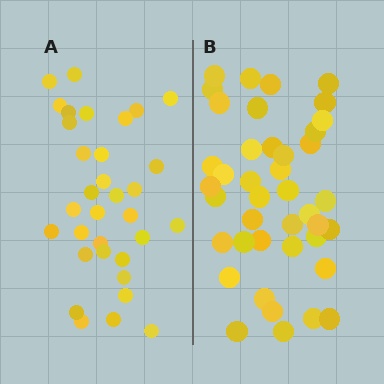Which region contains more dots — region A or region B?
Region B (the right region) has more dots.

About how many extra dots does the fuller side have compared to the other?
Region B has roughly 8 or so more dots than region A.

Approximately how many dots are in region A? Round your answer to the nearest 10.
About 30 dots. (The exact count is 33, which rounds to 30.)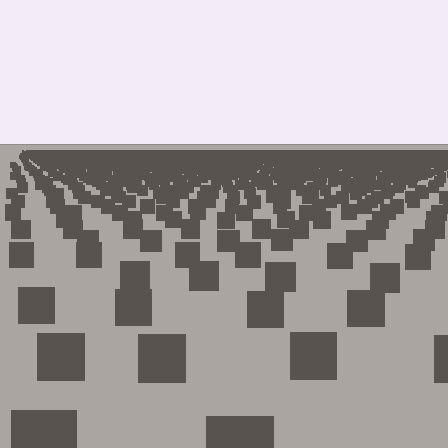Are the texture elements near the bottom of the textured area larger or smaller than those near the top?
Larger. Near the bottom, elements are closer to the viewer and appear at a bigger on-screen size.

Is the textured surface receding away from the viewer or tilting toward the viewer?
The surface is receding away from the viewer. Texture elements get smaller and denser toward the top.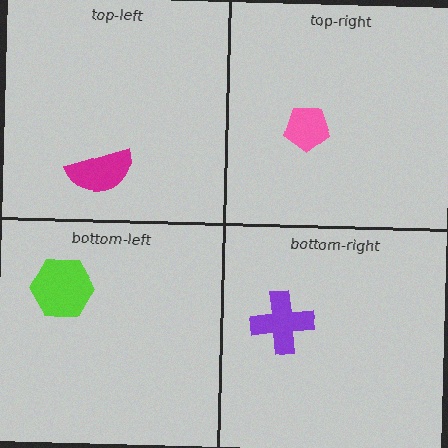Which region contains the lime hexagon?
The bottom-left region.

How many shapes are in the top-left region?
1.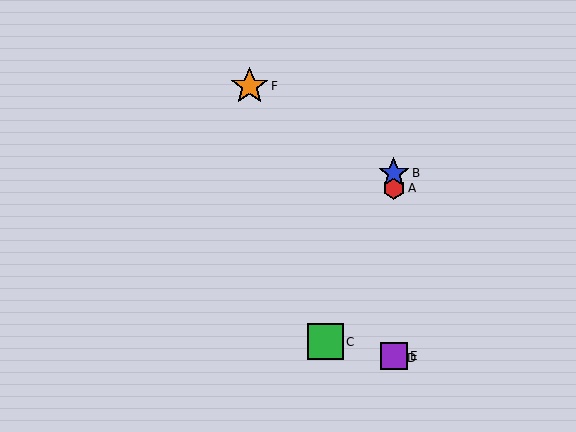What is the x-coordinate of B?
Object B is at x≈394.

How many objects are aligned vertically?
4 objects (A, B, D, E) are aligned vertically.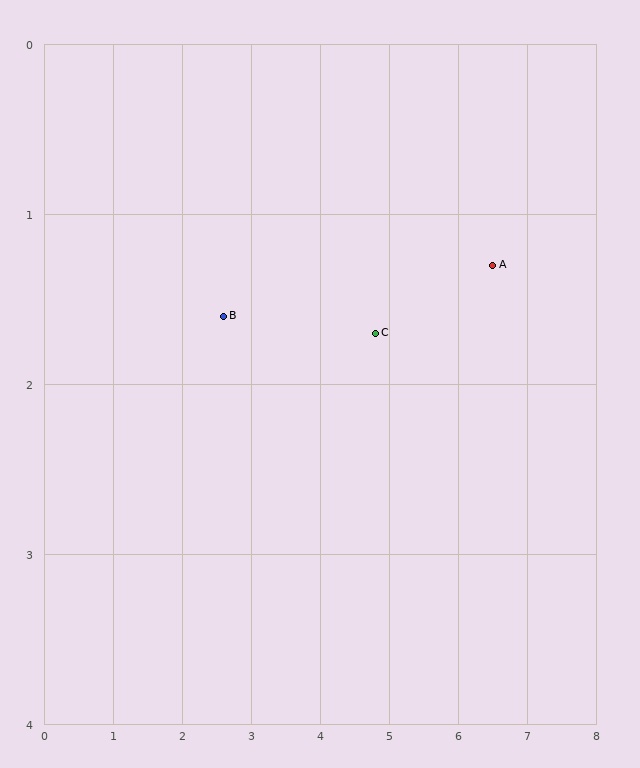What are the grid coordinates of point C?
Point C is at approximately (4.8, 1.7).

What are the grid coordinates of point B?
Point B is at approximately (2.6, 1.6).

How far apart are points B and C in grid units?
Points B and C are about 2.2 grid units apart.